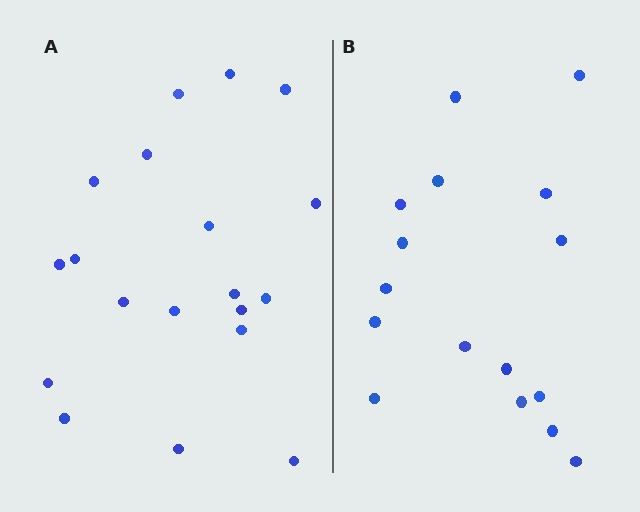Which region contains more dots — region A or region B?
Region A (the left region) has more dots.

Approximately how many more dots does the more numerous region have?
Region A has just a few more — roughly 2 or 3 more dots than region B.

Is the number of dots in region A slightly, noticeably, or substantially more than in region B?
Region A has only slightly more — the two regions are fairly close. The ratio is roughly 1.2 to 1.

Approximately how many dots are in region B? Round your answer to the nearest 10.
About 20 dots. (The exact count is 16, which rounds to 20.)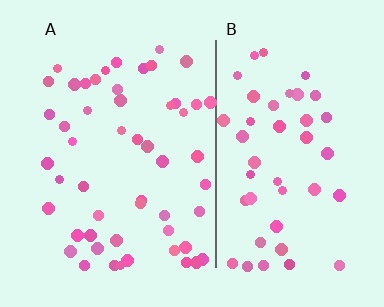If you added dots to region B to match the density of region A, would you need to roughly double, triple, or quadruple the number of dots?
Approximately double.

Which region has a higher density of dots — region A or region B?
A (the left).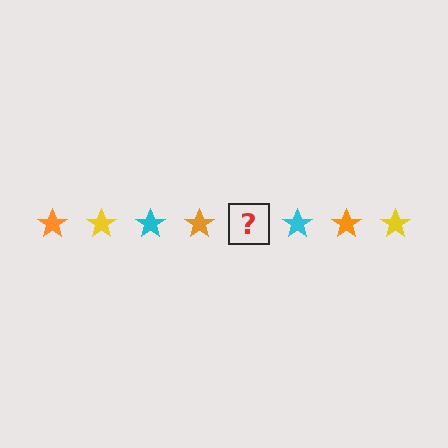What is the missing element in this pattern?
The missing element is a yellow star.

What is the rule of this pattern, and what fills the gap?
The rule is that the pattern cycles through orange, yellow, cyan stars. The gap should be filled with a yellow star.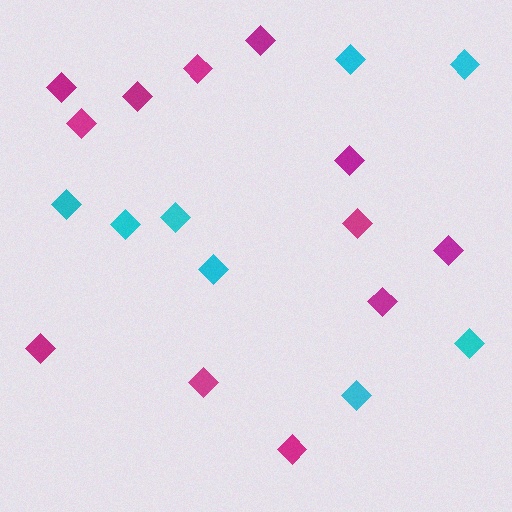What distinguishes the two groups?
There are 2 groups: one group of cyan diamonds (8) and one group of magenta diamonds (12).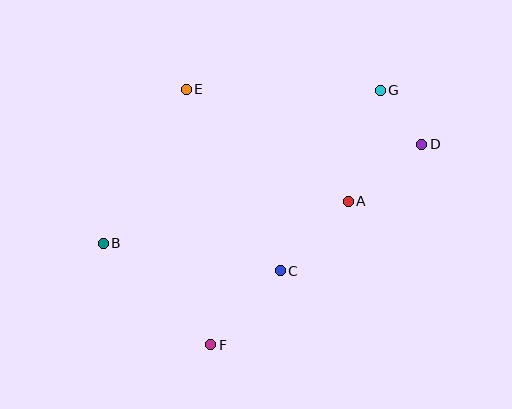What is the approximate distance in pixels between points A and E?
The distance between A and E is approximately 197 pixels.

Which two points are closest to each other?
Points D and G are closest to each other.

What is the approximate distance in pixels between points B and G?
The distance between B and G is approximately 316 pixels.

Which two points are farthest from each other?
Points B and D are farthest from each other.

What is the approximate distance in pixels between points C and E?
The distance between C and E is approximately 204 pixels.